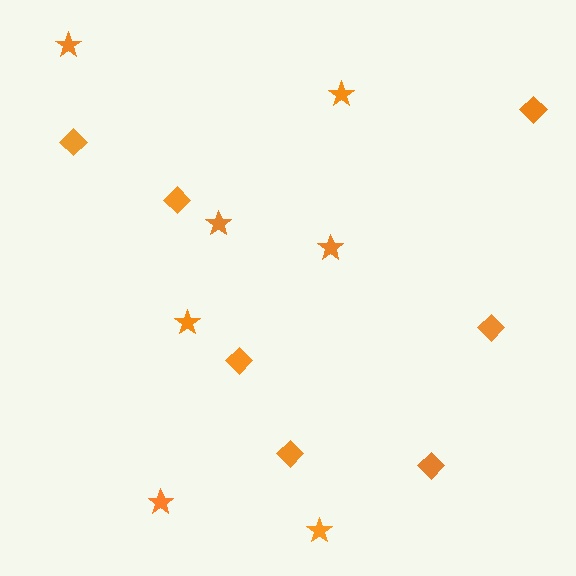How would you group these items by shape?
There are 2 groups: one group of stars (7) and one group of diamonds (7).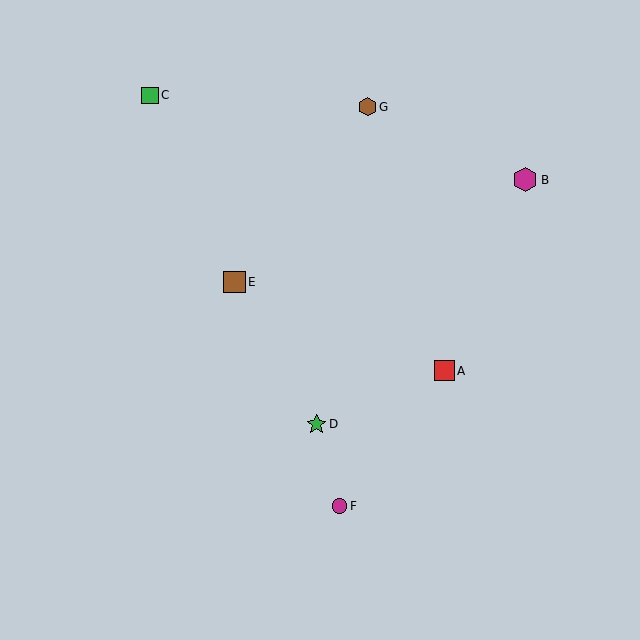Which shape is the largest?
The magenta hexagon (labeled B) is the largest.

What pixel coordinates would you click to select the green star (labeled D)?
Click at (316, 424) to select the green star D.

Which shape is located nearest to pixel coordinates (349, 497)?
The magenta circle (labeled F) at (340, 506) is nearest to that location.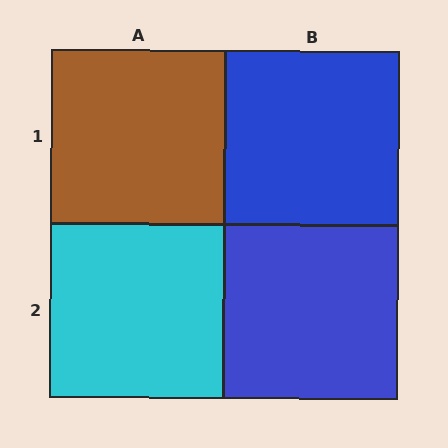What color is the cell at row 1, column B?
Blue.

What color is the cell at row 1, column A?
Brown.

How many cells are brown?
1 cell is brown.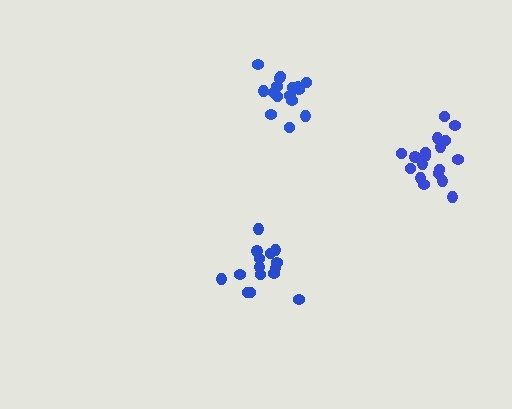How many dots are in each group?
Group 1: 15 dots, Group 2: 18 dots, Group 3: 16 dots (49 total).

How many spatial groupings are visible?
There are 3 spatial groupings.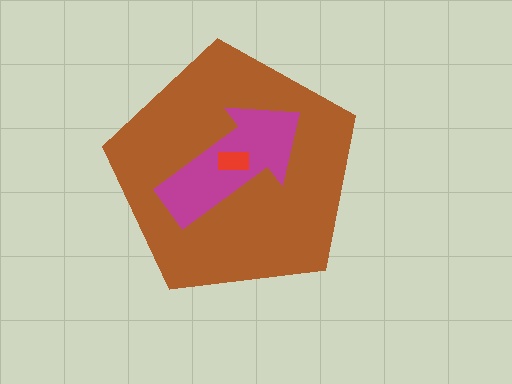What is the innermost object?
The red rectangle.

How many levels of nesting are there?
3.